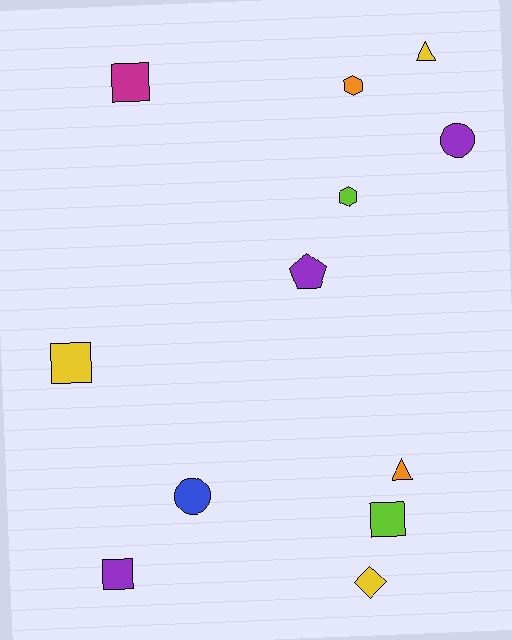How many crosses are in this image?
There are no crosses.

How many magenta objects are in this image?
There is 1 magenta object.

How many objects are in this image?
There are 12 objects.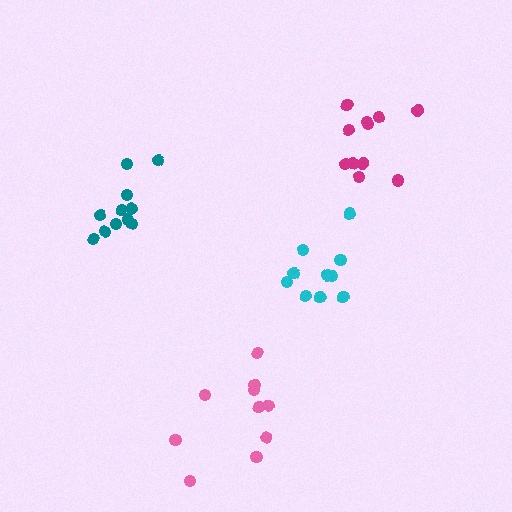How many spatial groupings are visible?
There are 4 spatial groupings.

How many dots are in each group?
Group 1: 11 dots, Group 2: 11 dots, Group 3: 10 dots, Group 4: 10 dots (42 total).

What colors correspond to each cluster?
The clusters are colored: teal, magenta, pink, cyan.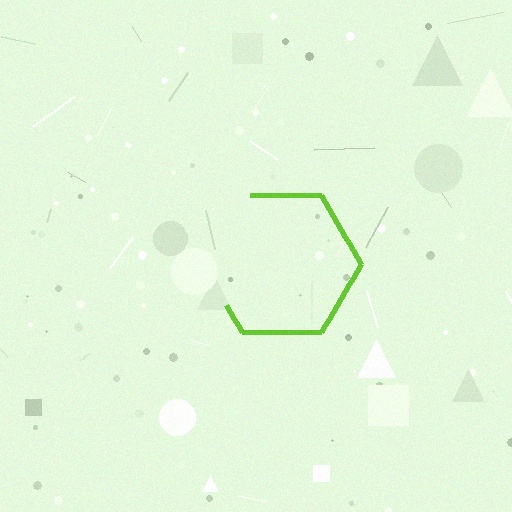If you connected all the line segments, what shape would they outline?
They would outline a hexagon.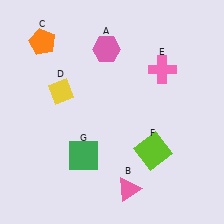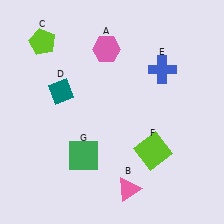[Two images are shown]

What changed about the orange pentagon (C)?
In Image 1, C is orange. In Image 2, it changed to lime.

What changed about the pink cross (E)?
In Image 1, E is pink. In Image 2, it changed to blue.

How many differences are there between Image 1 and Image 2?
There are 3 differences between the two images.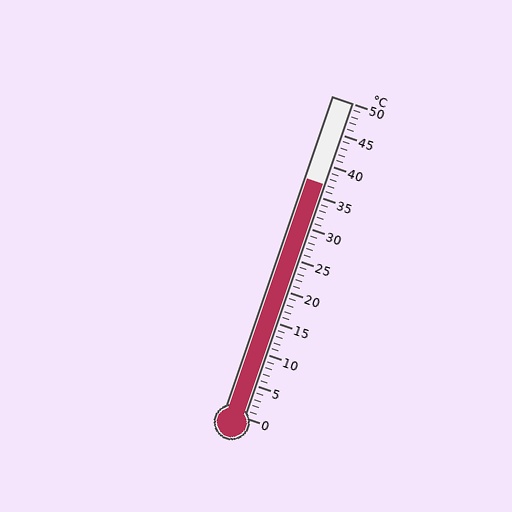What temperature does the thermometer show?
The thermometer shows approximately 37°C.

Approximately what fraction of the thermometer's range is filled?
The thermometer is filled to approximately 75% of its range.